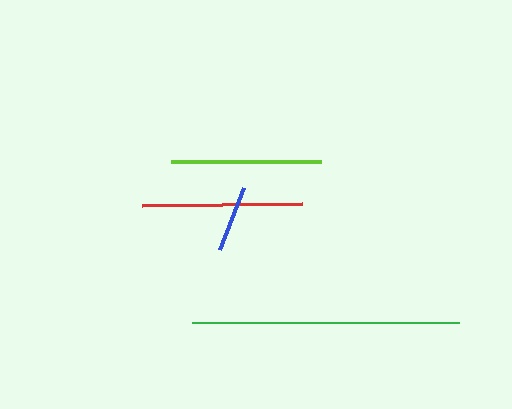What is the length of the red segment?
The red segment is approximately 160 pixels long.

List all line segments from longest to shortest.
From longest to shortest: green, red, lime, blue.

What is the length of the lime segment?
The lime segment is approximately 150 pixels long.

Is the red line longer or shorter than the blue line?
The red line is longer than the blue line.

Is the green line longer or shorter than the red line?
The green line is longer than the red line.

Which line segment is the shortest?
The blue line is the shortest at approximately 67 pixels.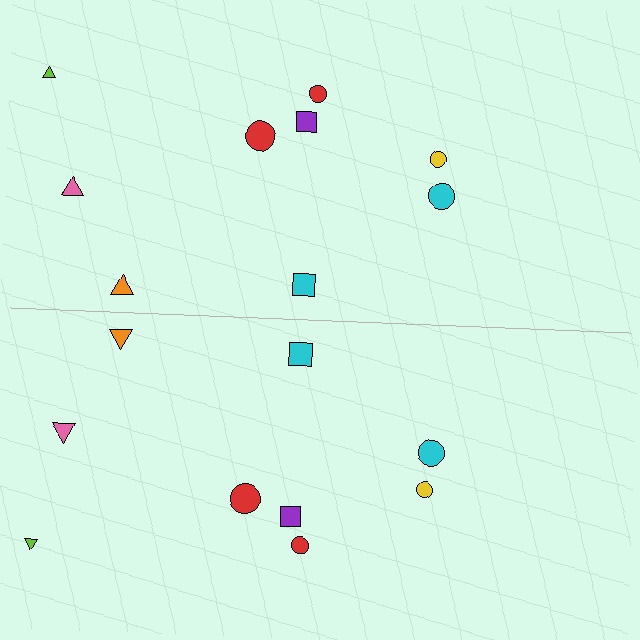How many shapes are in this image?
There are 18 shapes in this image.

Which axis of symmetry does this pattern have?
The pattern has a horizontal axis of symmetry running through the center of the image.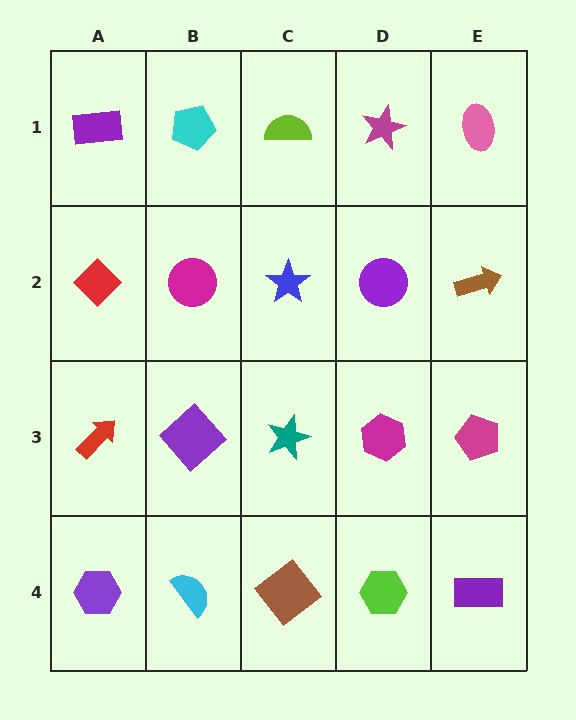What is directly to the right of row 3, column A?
A purple diamond.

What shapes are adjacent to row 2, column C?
A lime semicircle (row 1, column C), a teal star (row 3, column C), a magenta circle (row 2, column B), a purple circle (row 2, column D).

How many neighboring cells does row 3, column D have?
4.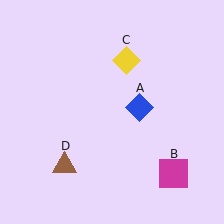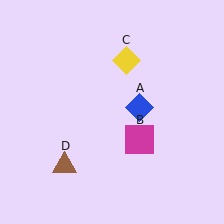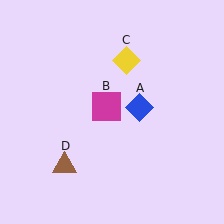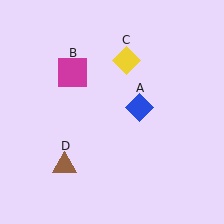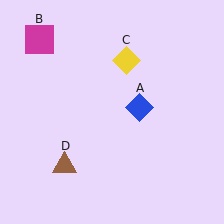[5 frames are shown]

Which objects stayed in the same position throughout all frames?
Blue diamond (object A) and yellow diamond (object C) and brown triangle (object D) remained stationary.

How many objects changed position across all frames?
1 object changed position: magenta square (object B).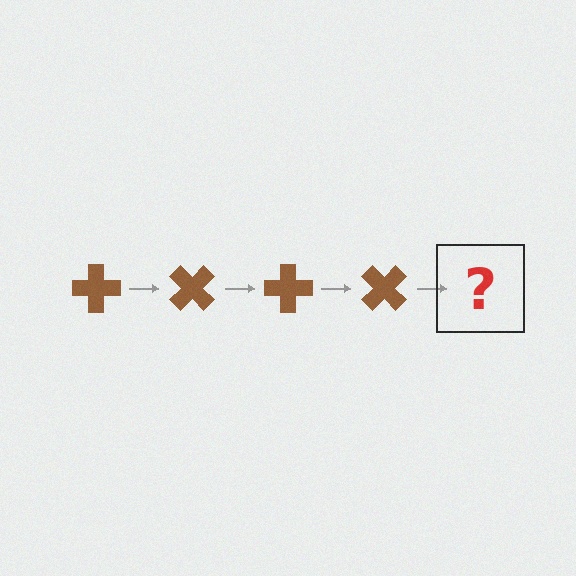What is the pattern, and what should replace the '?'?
The pattern is that the cross rotates 45 degrees each step. The '?' should be a brown cross rotated 180 degrees.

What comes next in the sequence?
The next element should be a brown cross rotated 180 degrees.